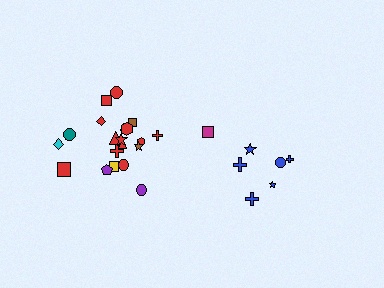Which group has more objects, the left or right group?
The left group.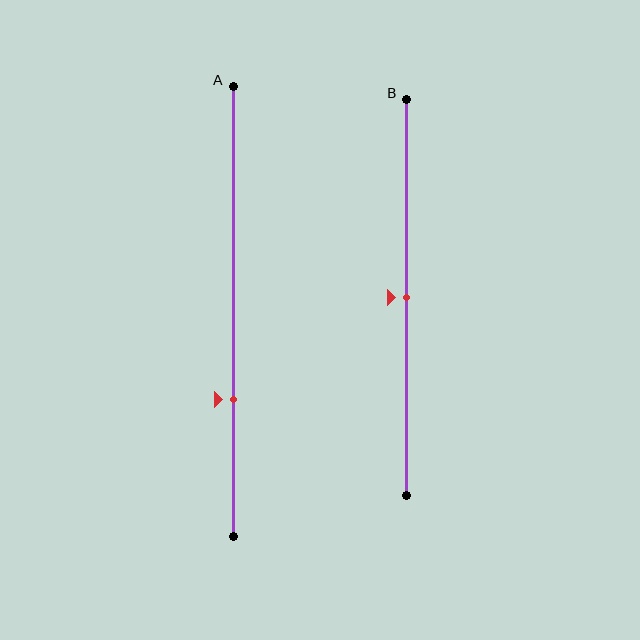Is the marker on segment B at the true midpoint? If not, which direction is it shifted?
Yes, the marker on segment B is at the true midpoint.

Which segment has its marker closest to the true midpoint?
Segment B has its marker closest to the true midpoint.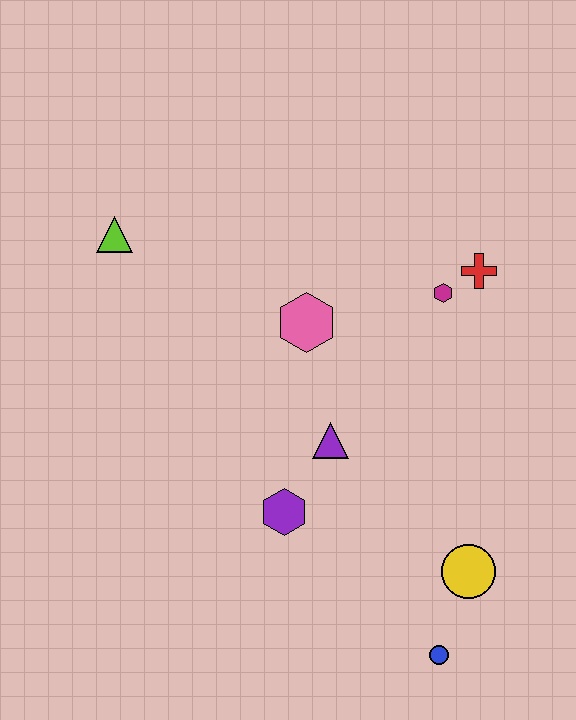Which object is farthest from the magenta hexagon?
The blue circle is farthest from the magenta hexagon.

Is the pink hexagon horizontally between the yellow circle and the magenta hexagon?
No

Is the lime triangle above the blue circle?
Yes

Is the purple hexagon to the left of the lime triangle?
No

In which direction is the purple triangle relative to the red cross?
The purple triangle is below the red cross.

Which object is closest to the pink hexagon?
The purple triangle is closest to the pink hexagon.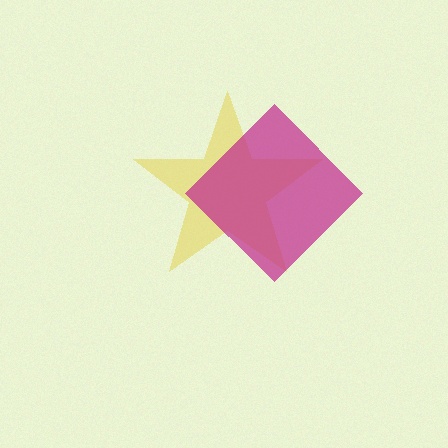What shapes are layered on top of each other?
The layered shapes are: a yellow star, a magenta diamond.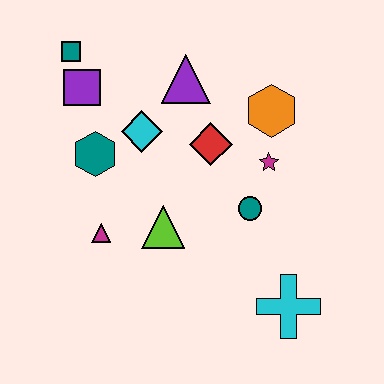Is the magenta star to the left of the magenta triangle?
No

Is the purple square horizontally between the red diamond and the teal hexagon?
No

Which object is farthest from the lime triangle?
The teal square is farthest from the lime triangle.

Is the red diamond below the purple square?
Yes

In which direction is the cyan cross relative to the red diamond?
The cyan cross is below the red diamond.